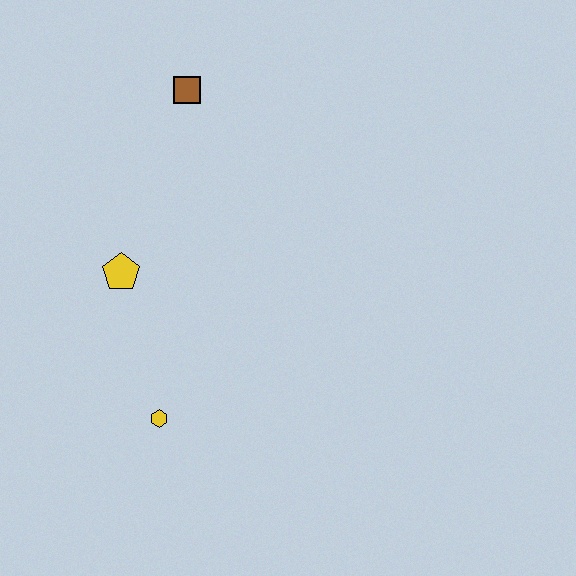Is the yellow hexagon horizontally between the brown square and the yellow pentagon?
Yes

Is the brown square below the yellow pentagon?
No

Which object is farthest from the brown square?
The yellow hexagon is farthest from the brown square.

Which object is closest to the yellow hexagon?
The yellow pentagon is closest to the yellow hexagon.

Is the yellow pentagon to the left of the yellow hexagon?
Yes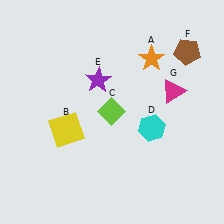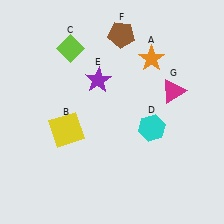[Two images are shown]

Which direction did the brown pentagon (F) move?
The brown pentagon (F) moved left.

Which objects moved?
The objects that moved are: the lime diamond (C), the brown pentagon (F).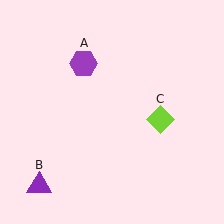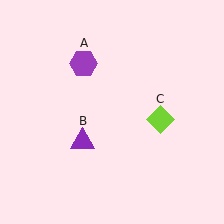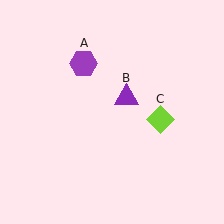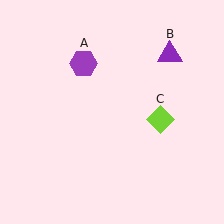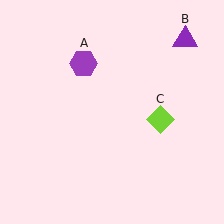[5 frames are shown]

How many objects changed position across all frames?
1 object changed position: purple triangle (object B).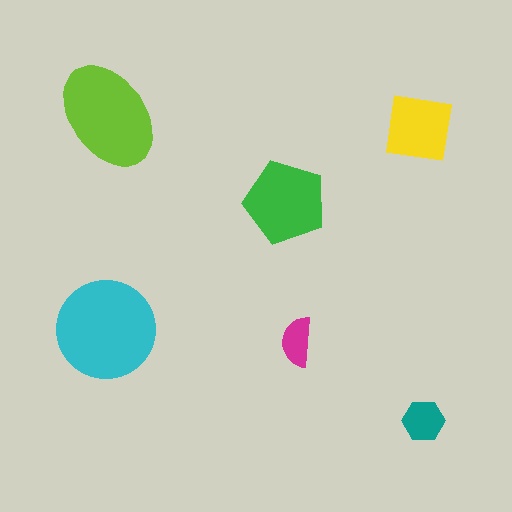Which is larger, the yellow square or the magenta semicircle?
The yellow square.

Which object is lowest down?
The teal hexagon is bottommost.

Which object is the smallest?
The magenta semicircle.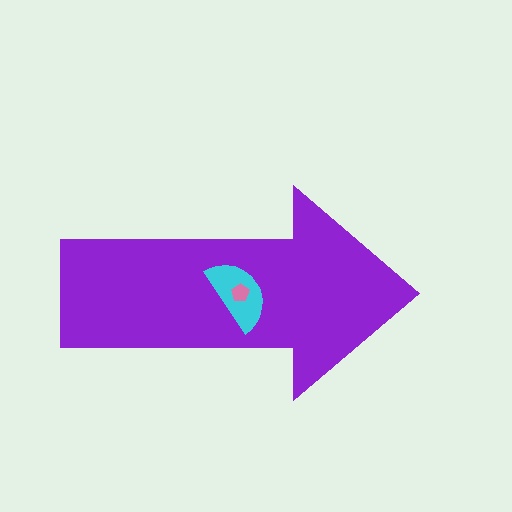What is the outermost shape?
The purple arrow.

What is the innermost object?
The pink pentagon.